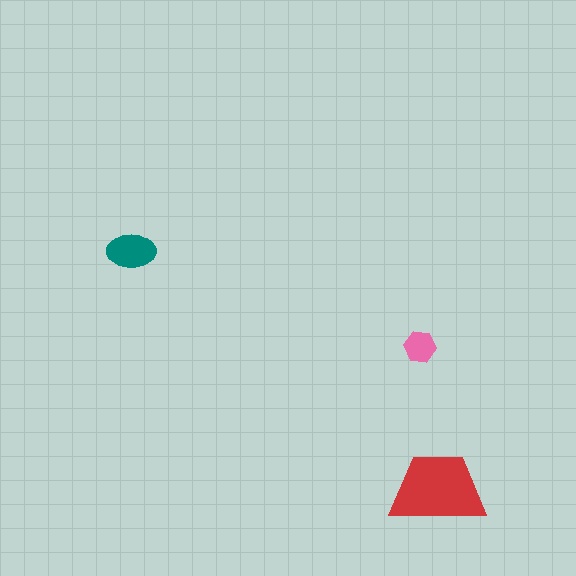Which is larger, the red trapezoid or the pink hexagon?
The red trapezoid.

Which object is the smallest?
The pink hexagon.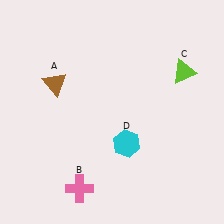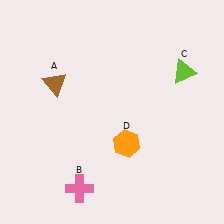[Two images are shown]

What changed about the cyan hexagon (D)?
In Image 1, D is cyan. In Image 2, it changed to orange.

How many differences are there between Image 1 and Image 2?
There is 1 difference between the two images.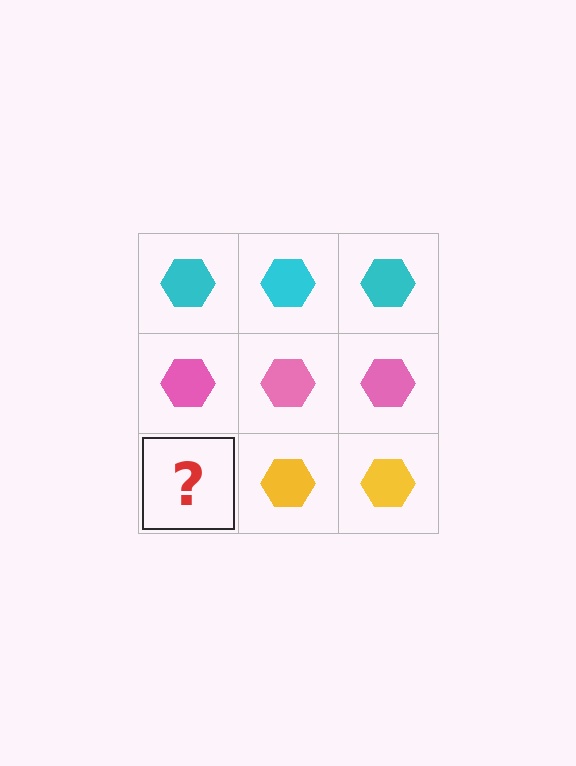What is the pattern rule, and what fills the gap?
The rule is that each row has a consistent color. The gap should be filled with a yellow hexagon.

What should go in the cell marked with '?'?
The missing cell should contain a yellow hexagon.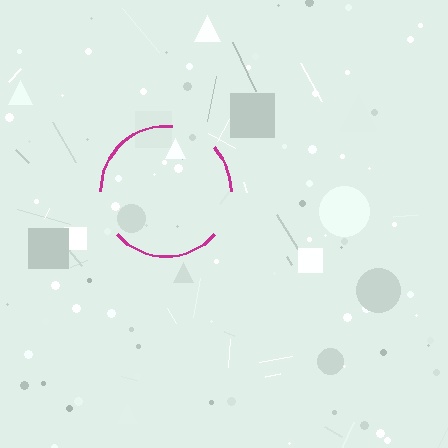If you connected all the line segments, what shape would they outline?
They would outline a circle.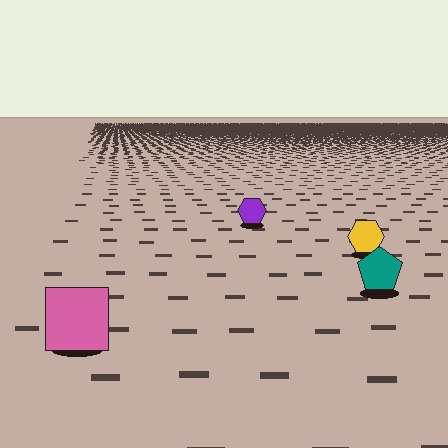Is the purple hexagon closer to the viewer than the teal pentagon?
No. The teal pentagon is closer — you can tell from the texture gradient: the ground texture is coarser near it.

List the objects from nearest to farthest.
From nearest to farthest: the pink square, the teal pentagon, the yellow hexagon, the purple hexagon.